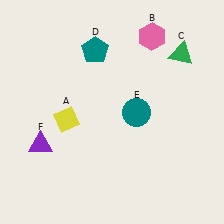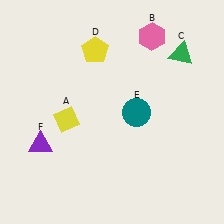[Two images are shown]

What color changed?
The pentagon (D) changed from teal in Image 1 to yellow in Image 2.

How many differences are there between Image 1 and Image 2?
There is 1 difference between the two images.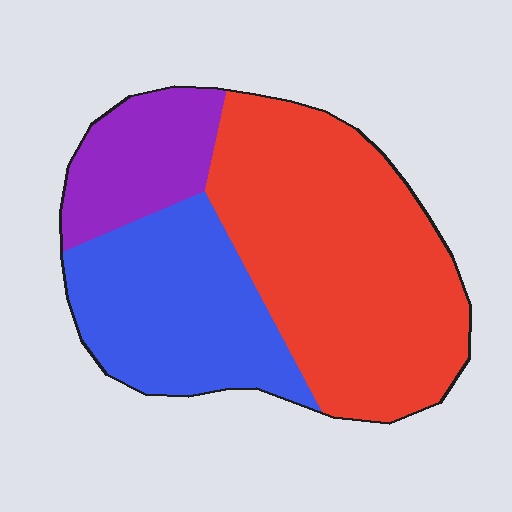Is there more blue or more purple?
Blue.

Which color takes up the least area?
Purple, at roughly 15%.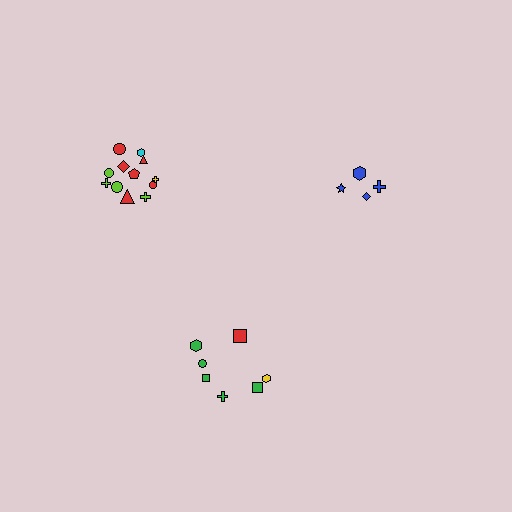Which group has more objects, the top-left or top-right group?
The top-left group.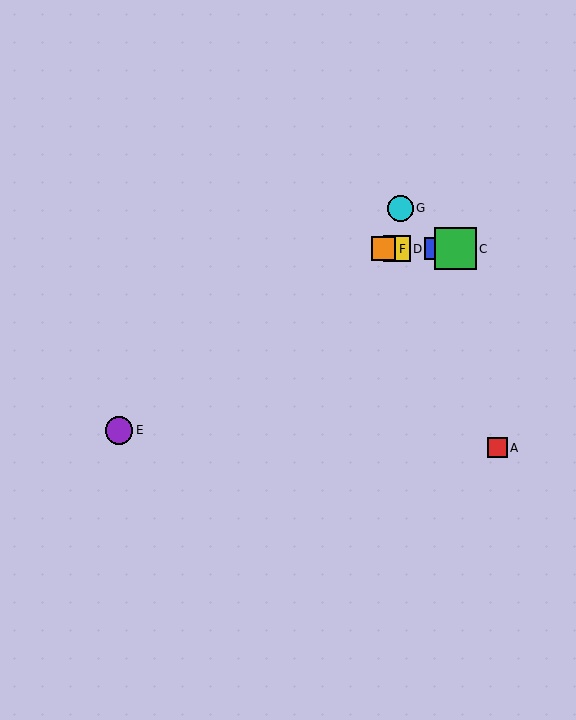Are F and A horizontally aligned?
No, F is at y≈249 and A is at y≈448.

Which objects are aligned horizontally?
Objects B, C, D, F are aligned horizontally.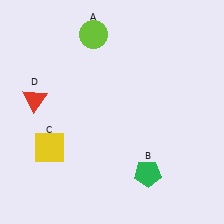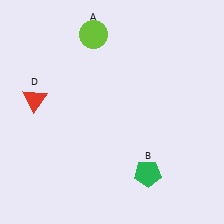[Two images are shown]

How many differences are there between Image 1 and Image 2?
There is 1 difference between the two images.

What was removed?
The yellow square (C) was removed in Image 2.